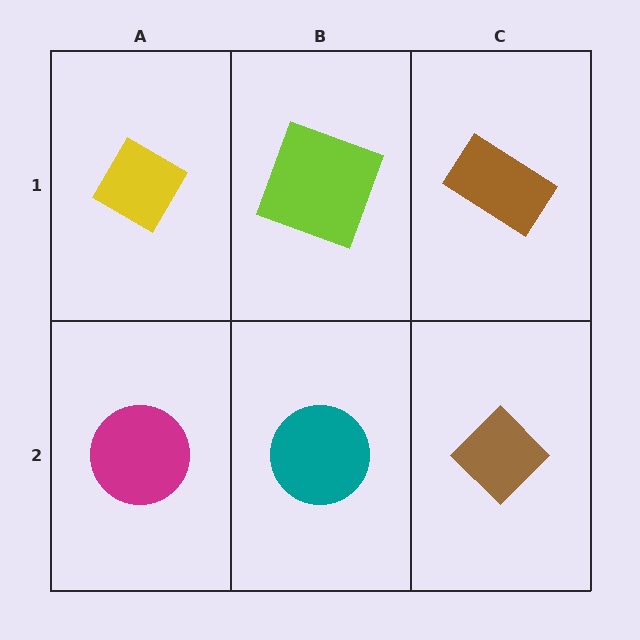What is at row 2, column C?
A brown diamond.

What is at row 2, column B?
A teal circle.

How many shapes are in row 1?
3 shapes.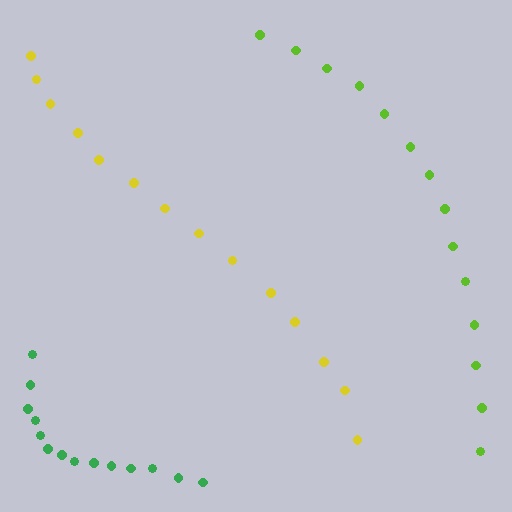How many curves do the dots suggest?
There are 3 distinct paths.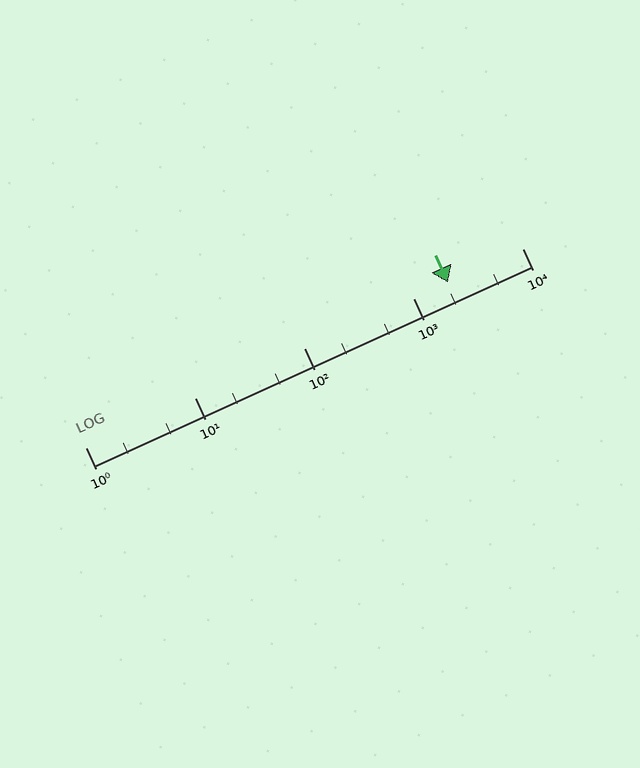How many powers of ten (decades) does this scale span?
The scale spans 4 decades, from 1 to 10000.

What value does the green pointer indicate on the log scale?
The pointer indicates approximately 2100.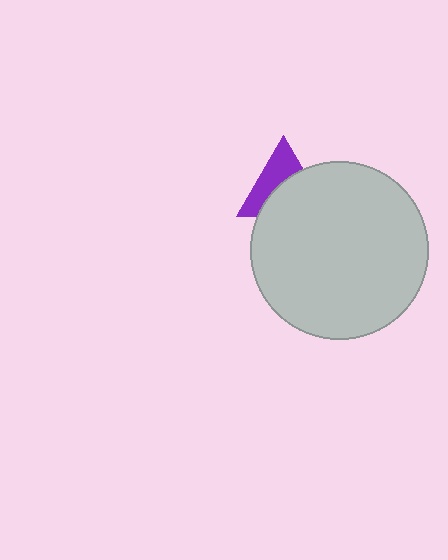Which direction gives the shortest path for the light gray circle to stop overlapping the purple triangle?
Moving down gives the shortest separation.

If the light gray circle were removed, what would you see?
You would see the complete purple triangle.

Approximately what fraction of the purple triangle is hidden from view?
Roughly 53% of the purple triangle is hidden behind the light gray circle.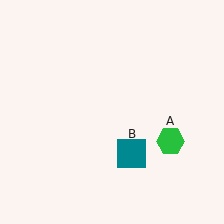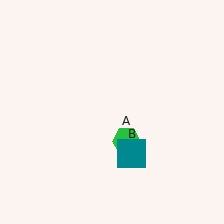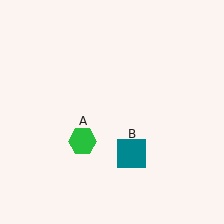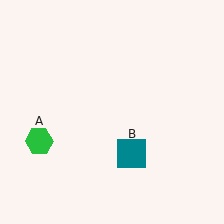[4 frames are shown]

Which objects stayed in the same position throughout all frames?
Teal square (object B) remained stationary.